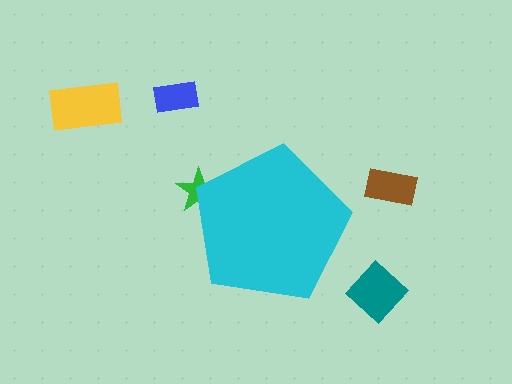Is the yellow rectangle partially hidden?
No, the yellow rectangle is fully visible.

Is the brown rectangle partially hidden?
No, the brown rectangle is fully visible.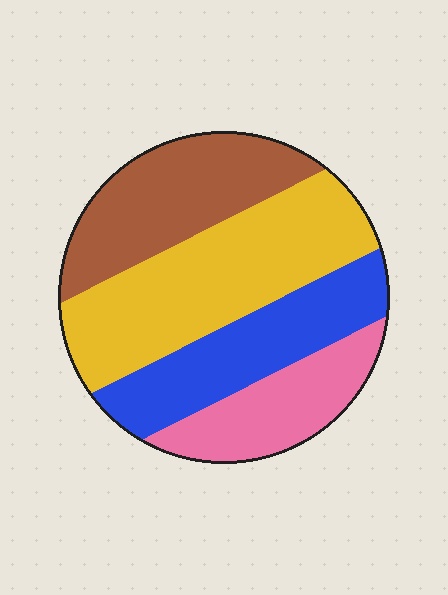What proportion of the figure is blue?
Blue takes up about one quarter (1/4) of the figure.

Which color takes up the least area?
Pink, at roughly 15%.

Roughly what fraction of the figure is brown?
Brown takes up about one quarter (1/4) of the figure.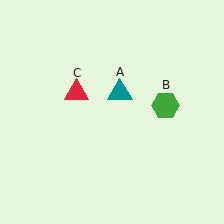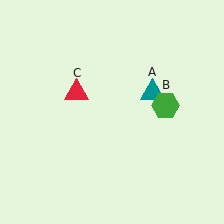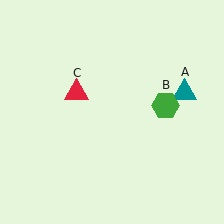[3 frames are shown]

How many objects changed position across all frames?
1 object changed position: teal triangle (object A).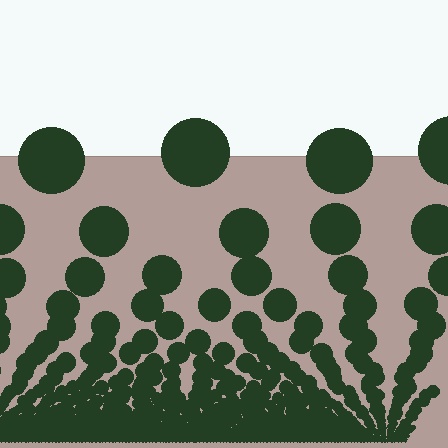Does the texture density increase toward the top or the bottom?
Density increases toward the bottom.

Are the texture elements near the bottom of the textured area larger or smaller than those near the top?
Smaller. The gradient is inverted — elements near the bottom are smaller and denser.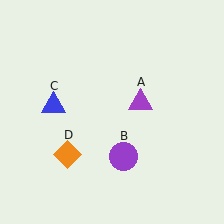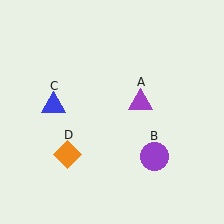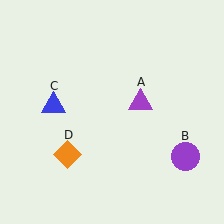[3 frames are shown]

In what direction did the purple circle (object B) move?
The purple circle (object B) moved right.